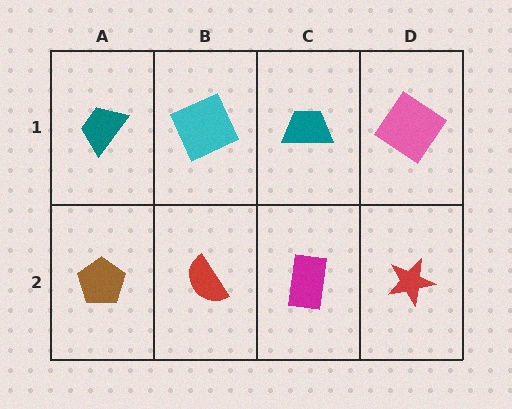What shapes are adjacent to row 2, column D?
A pink diamond (row 1, column D), a magenta rectangle (row 2, column C).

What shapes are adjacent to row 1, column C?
A magenta rectangle (row 2, column C), a cyan square (row 1, column B), a pink diamond (row 1, column D).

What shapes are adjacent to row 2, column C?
A teal trapezoid (row 1, column C), a red semicircle (row 2, column B), a red star (row 2, column D).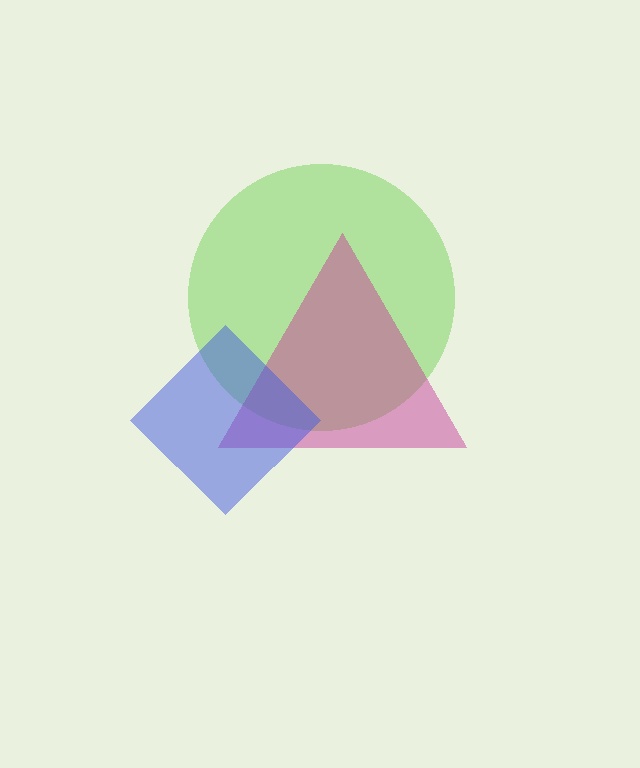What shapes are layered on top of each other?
The layered shapes are: a lime circle, a magenta triangle, a blue diamond.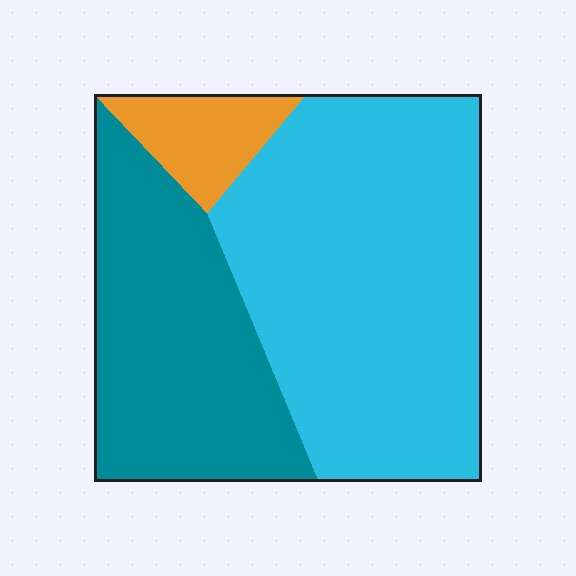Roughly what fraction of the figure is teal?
Teal covers 35% of the figure.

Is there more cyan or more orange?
Cyan.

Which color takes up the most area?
Cyan, at roughly 55%.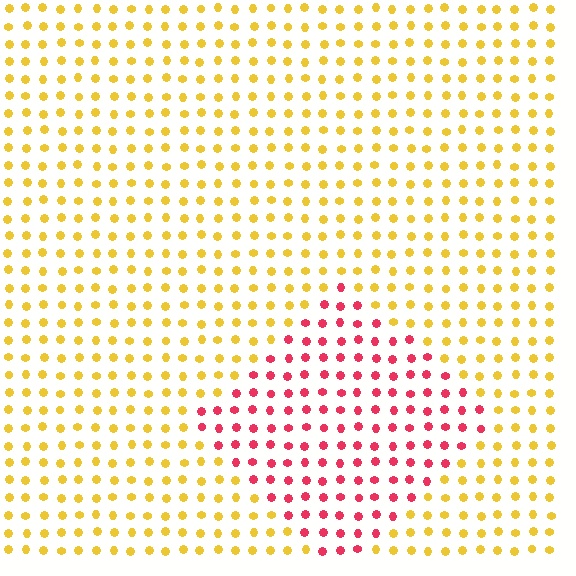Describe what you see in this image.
The image is filled with small yellow elements in a uniform arrangement. A diamond-shaped region is visible where the elements are tinted to a slightly different hue, forming a subtle color boundary.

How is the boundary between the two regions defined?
The boundary is defined purely by a slight shift in hue (about 63 degrees). Spacing, size, and orientation are identical on both sides.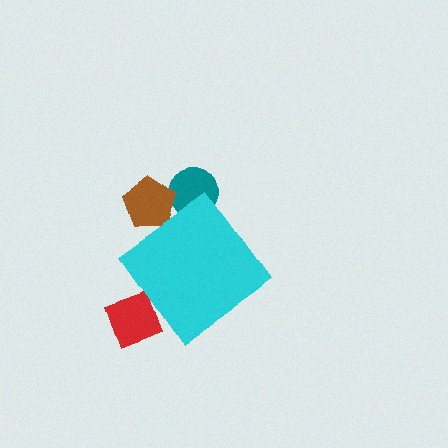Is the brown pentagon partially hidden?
Yes, the brown pentagon is partially hidden behind the cyan diamond.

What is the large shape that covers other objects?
A cyan diamond.